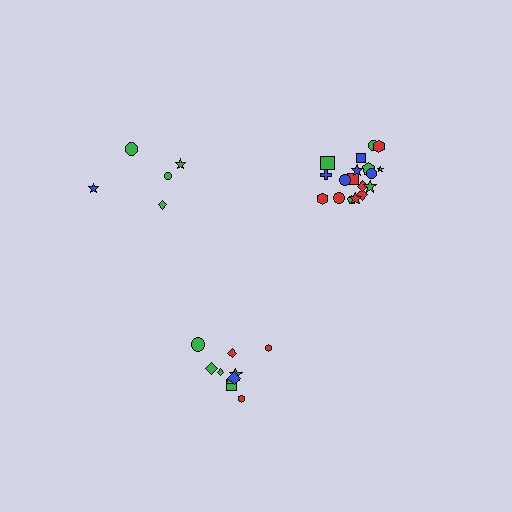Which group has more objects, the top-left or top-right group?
The top-right group.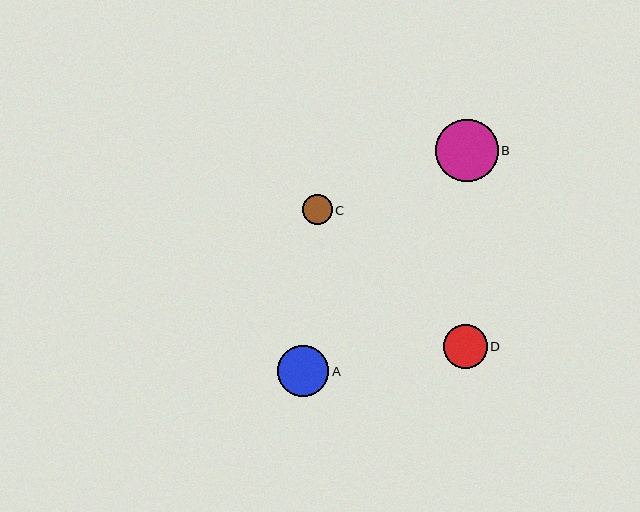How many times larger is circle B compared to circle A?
Circle B is approximately 1.2 times the size of circle A.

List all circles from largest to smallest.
From largest to smallest: B, A, D, C.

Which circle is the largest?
Circle B is the largest with a size of approximately 62 pixels.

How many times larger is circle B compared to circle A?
Circle B is approximately 1.2 times the size of circle A.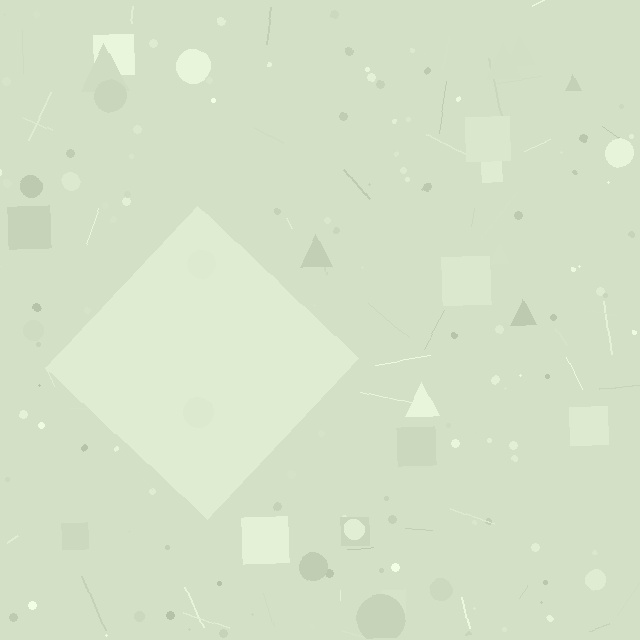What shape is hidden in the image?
A diamond is hidden in the image.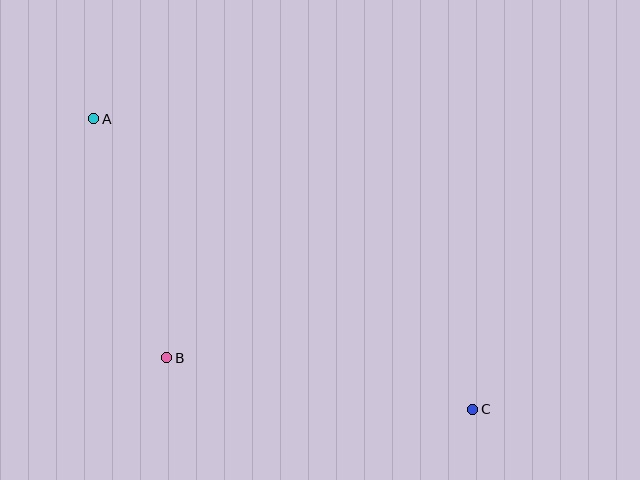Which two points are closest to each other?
Points A and B are closest to each other.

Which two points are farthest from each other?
Points A and C are farthest from each other.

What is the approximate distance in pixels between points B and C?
The distance between B and C is approximately 310 pixels.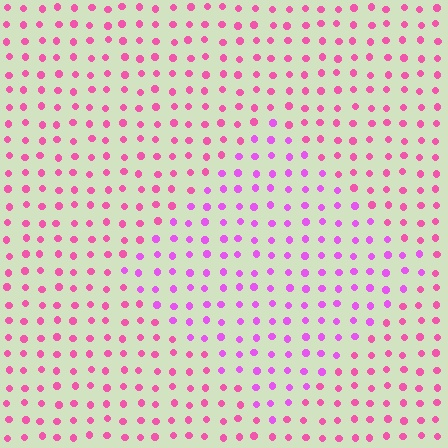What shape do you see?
I see a diamond.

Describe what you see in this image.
The image is filled with small pink elements in a uniform arrangement. A diamond-shaped region is visible where the elements are tinted to a slightly different hue, forming a subtle color boundary.